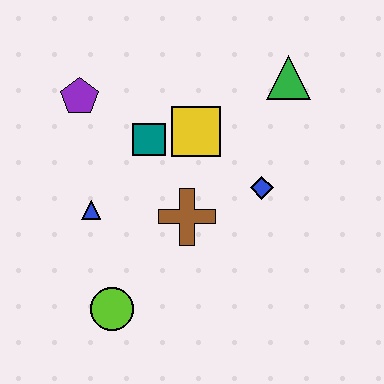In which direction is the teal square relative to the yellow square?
The teal square is to the left of the yellow square.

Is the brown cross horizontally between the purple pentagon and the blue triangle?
No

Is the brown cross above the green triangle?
No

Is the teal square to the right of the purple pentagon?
Yes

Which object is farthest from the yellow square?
The lime circle is farthest from the yellow square.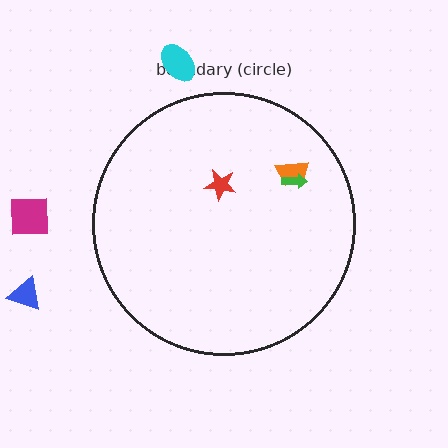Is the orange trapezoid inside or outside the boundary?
Inside.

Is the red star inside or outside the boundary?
Inside.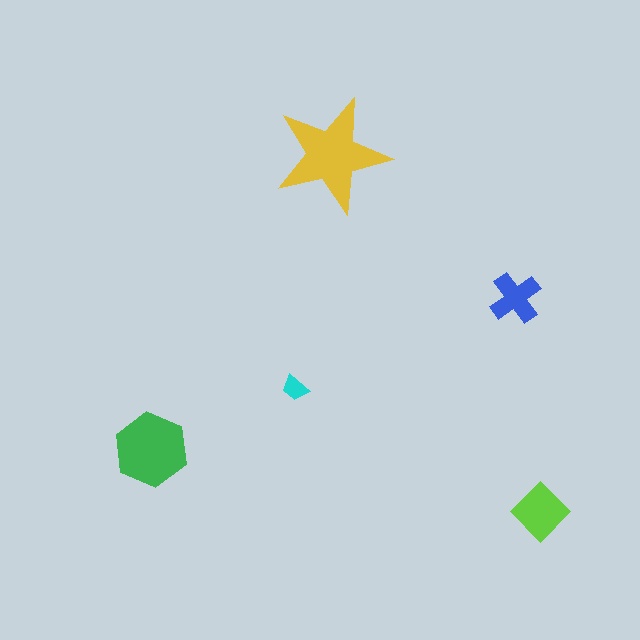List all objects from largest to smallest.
The yellow star, the green hexagon, the lime diamond, the blue cross, the cyan trapezoid.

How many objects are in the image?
There are 5 objects in the image.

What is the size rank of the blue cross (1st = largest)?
4th.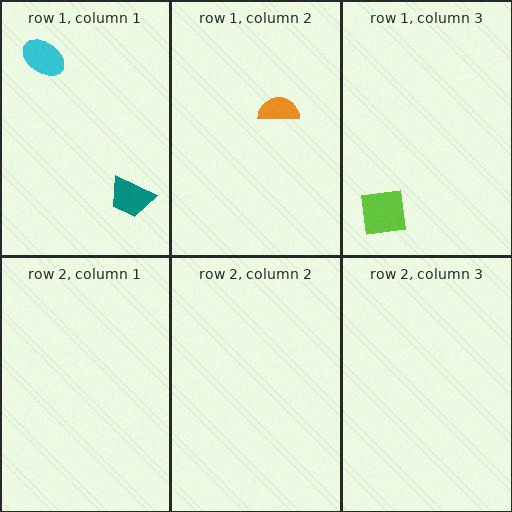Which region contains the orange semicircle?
The row 1, column 2 region.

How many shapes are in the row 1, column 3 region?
1.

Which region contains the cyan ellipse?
The row 1, column 1 region.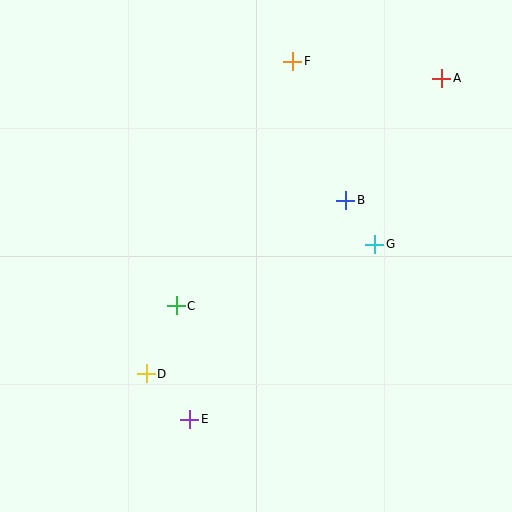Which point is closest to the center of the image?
Point C at (176, 306) is closest to the center.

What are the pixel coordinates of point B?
Point B is at (346, 200).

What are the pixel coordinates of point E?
Point E is at (190, 419).